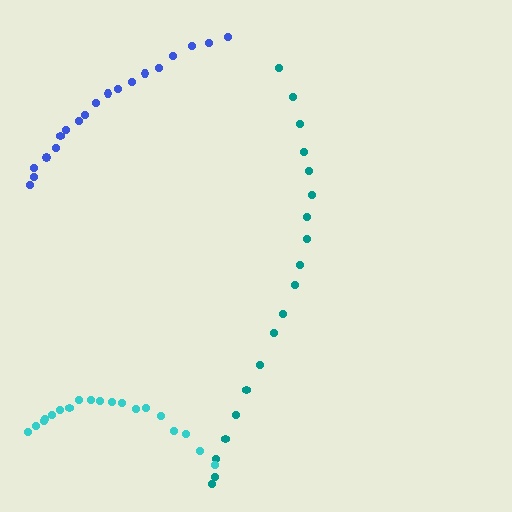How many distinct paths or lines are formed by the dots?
There are 3 distinct paths.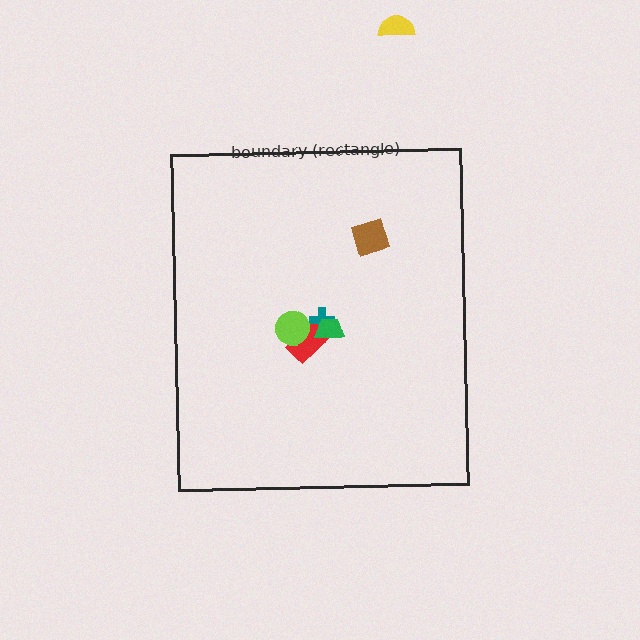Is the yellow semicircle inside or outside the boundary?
Outside.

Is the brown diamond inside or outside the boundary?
Inside.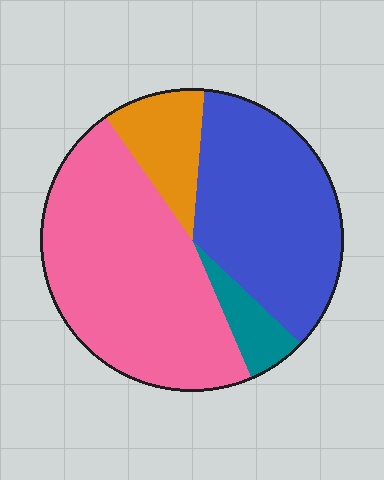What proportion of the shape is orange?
Orange covers 11% of the shape.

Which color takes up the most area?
Pink, at roughly 45%.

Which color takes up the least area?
Teal, at roughly 5%.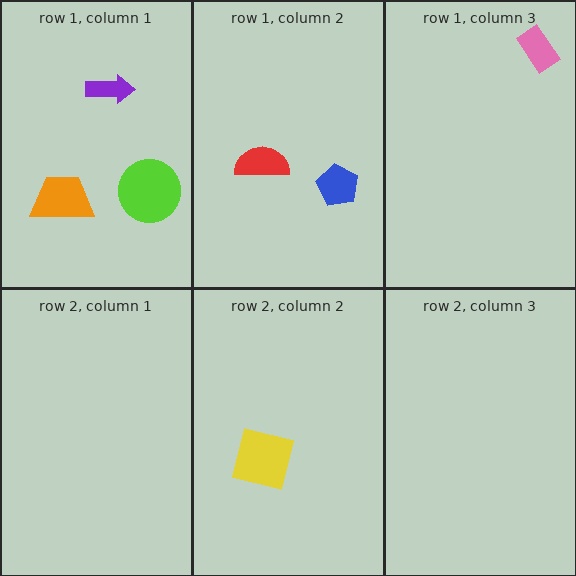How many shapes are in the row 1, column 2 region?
2.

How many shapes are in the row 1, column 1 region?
3.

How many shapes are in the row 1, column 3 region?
1.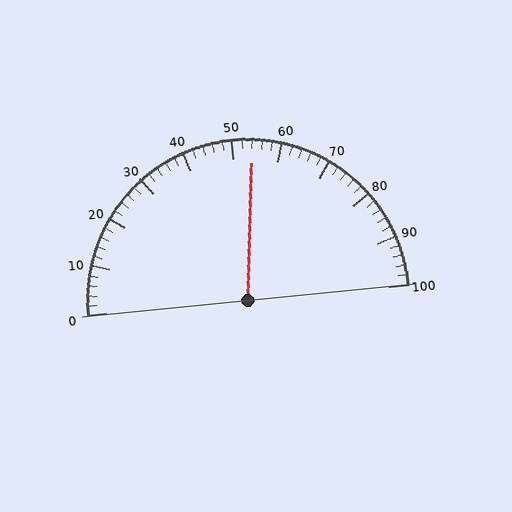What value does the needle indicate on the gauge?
The needle indicates approximately 54.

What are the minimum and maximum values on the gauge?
The gauge ranges from 0 to 100.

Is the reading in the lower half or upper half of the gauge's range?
The reading is in the upper half of the range (0 to 100).